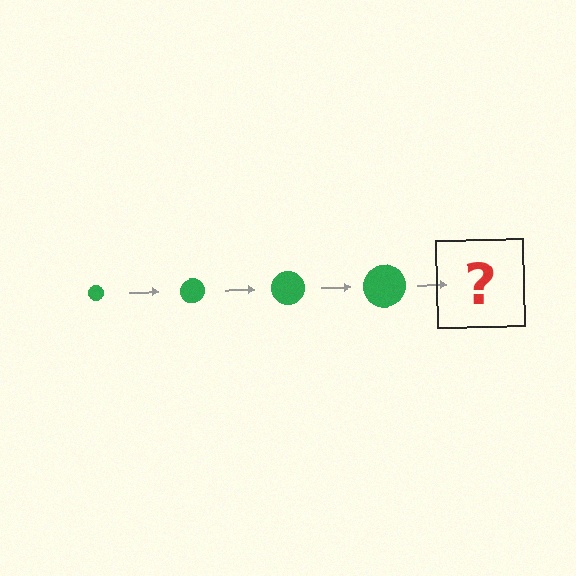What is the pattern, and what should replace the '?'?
The pattern is that the circle gets progressively larger each step. The '?' should be a green circle, larger than the previous one.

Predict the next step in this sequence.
The next step is a green circle, larger than the previous one.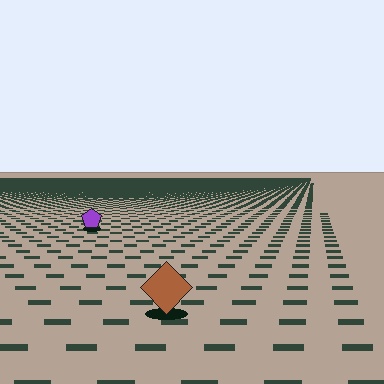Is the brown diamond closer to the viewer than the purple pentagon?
Yes. The brown diamond is closer — you can tell from the texture gradient: the ground texture is coarser near it.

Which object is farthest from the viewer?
The purple pentagon is farthest from the viewer. It appears smaller and the ground texture around it is denser.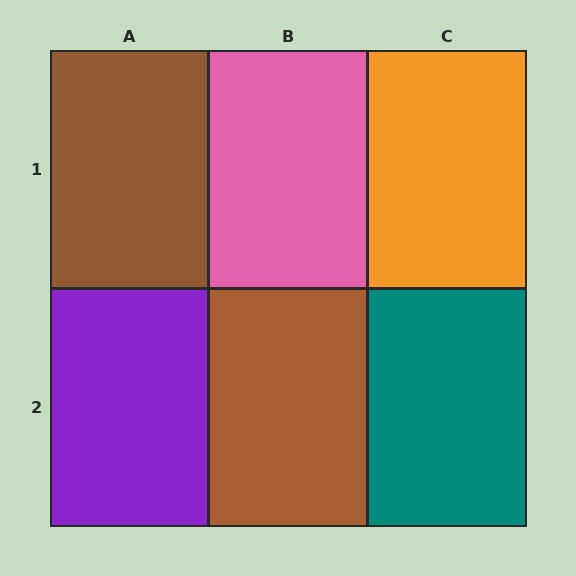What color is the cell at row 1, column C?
Orange.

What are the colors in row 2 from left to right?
Purple, brown, teal.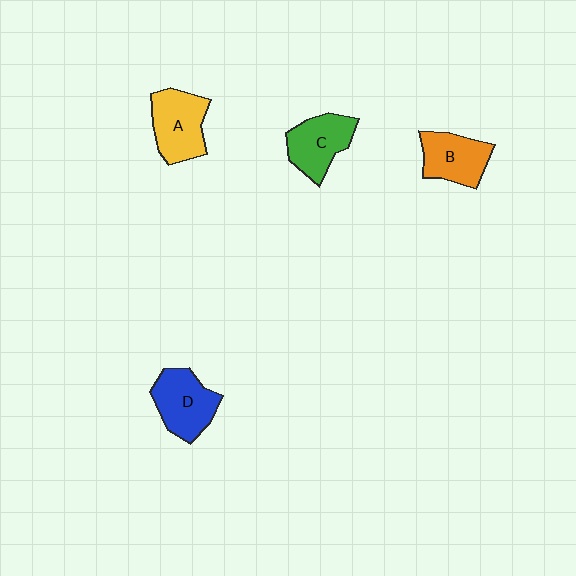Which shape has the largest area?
Shape A (yellow).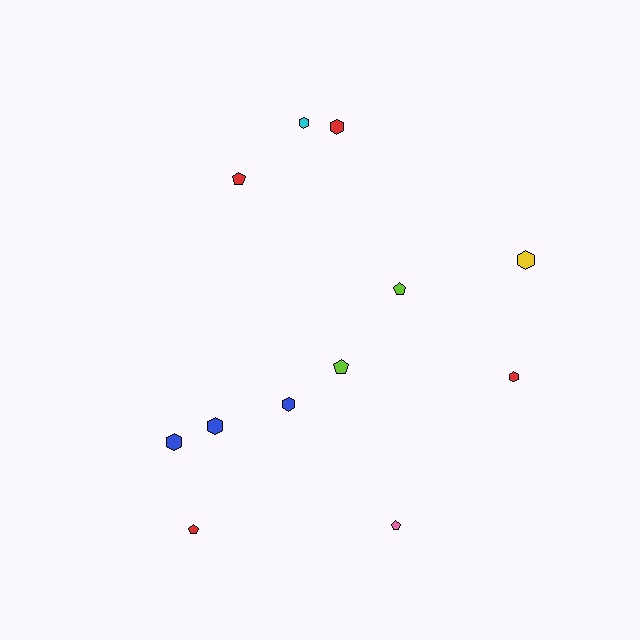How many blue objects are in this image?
There are 3 blue objects.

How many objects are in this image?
There are 12 objects.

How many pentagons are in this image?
There are 5 pentagons.